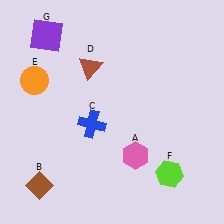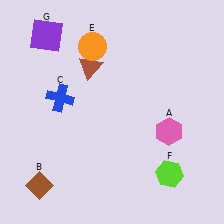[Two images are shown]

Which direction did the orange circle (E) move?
The orange circle (E) moved right.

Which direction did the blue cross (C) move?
The blue cross (C) moved left.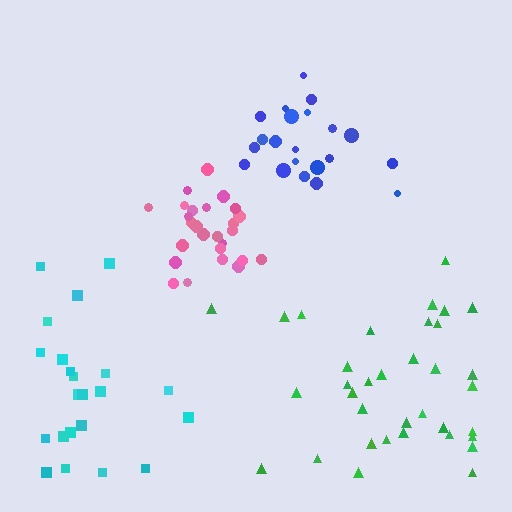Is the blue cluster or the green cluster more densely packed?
Blue.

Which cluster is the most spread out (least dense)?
Cyan.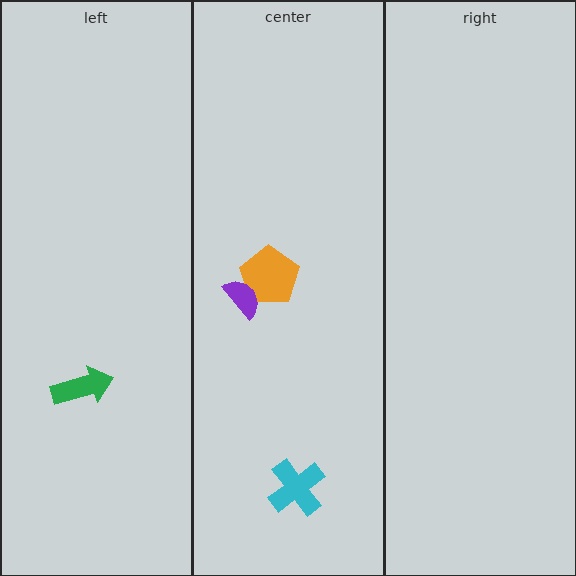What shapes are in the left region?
The green arrow.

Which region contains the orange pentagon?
The center region.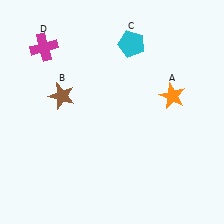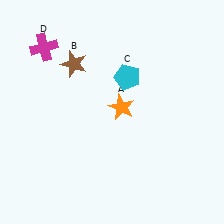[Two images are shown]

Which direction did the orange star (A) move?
The orange star (A) moved left.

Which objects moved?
The objects that moved are: the orange star (A), the brown star (B), the cyan pentagon (C).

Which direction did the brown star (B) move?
The brown star (B) moved up.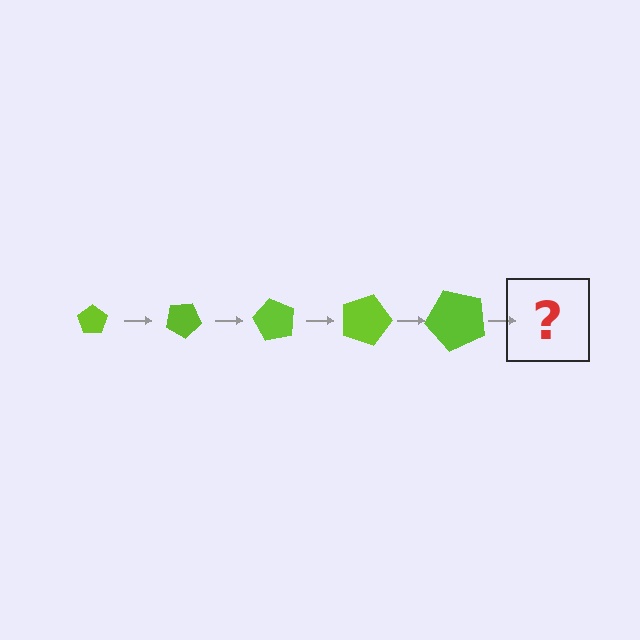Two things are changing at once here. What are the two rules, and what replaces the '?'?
The two rules are that the pentagon grows larger each step and it rotates 30 degrees each step. The '?' should be a pentagon, larger than the previous one and rotated 150 degrees from the start.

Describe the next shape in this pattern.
It should be a pentagon, larger than the previous one and rotated 150 degrees from the start.